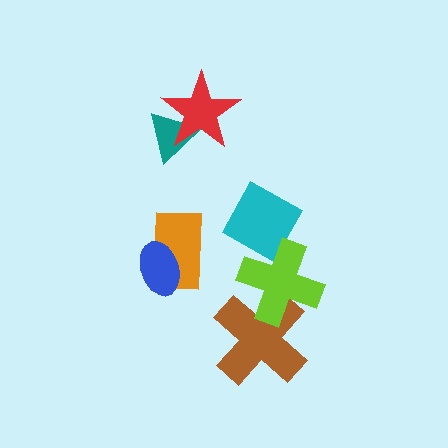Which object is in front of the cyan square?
The lime cross is in front of the cyan square.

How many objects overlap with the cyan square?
1 object overlaps with the cyan square.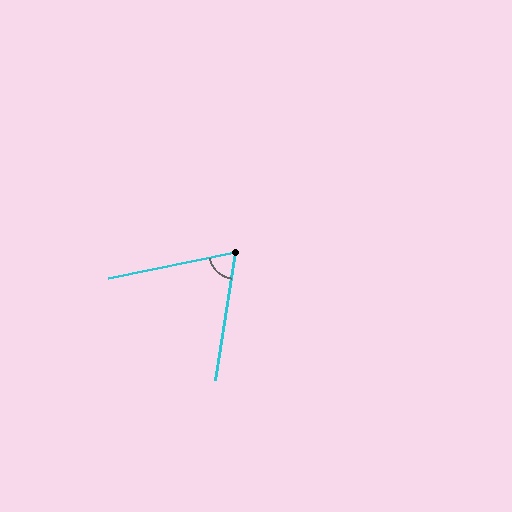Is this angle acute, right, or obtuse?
It is acute.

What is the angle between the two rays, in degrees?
Approximately 69 degrees.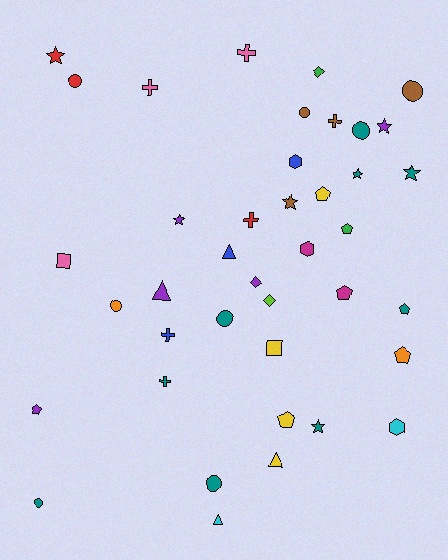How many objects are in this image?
There are 40 objects.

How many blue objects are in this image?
There are 3 blue objects.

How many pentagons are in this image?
There are 7 pentagons.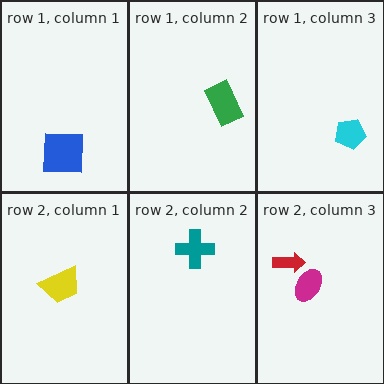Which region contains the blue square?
The row 1, column 1 region.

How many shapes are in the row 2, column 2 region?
1.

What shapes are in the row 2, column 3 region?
The magenta ellipse, the red arrow.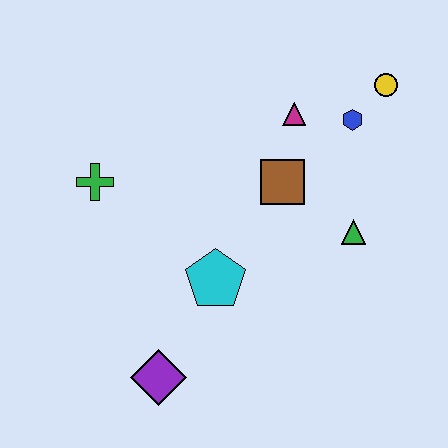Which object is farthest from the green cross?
The yellow circle is farthest from the green cross.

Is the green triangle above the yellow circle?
No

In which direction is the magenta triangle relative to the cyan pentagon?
The magenta triangle is above the cyan pentagon.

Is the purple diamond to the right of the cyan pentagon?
No